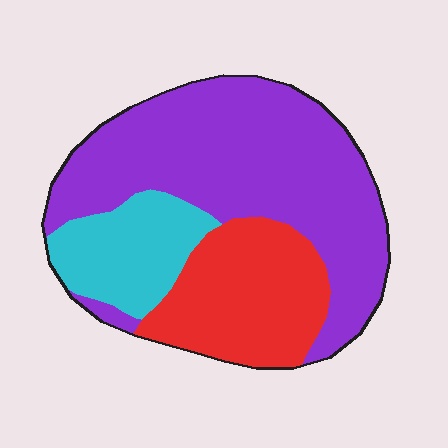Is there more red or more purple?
Purple.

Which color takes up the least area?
Cyan, at roughly 15%.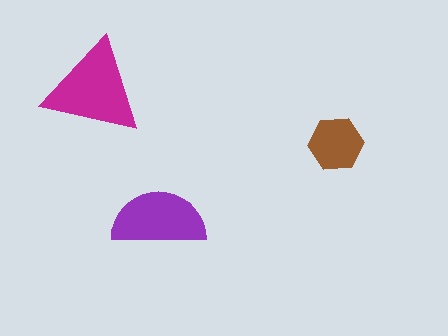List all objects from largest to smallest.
The magenta triangle, the purple semicircle, the brown hexagon.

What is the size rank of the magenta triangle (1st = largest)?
1st.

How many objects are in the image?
There are 3 objects in the image.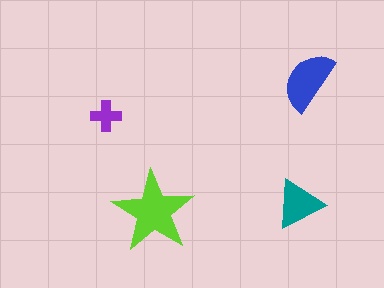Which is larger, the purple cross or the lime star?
The lime star.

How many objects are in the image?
There are 4 objects in the image.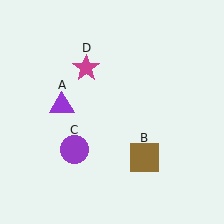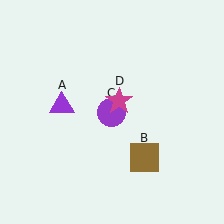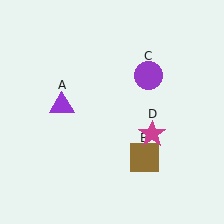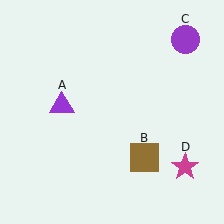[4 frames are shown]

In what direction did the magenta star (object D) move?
The magenta star (object D) moved down and to the right.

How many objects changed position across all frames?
2 objects changed position: purple circle (object C), magenta star (object D).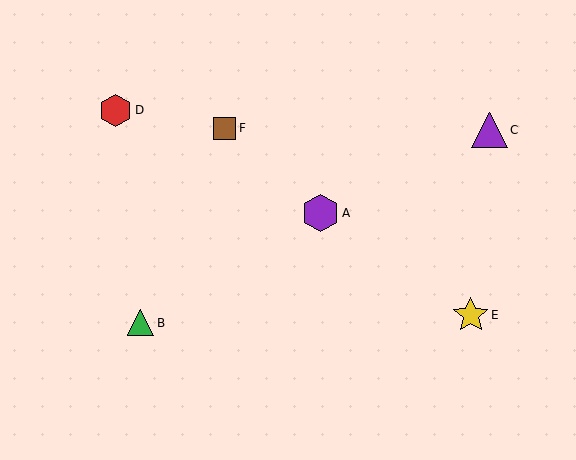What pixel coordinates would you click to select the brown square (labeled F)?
Click at (225, 128) to select the brown square F.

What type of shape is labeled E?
Shape E is a yellow star.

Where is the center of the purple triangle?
The center of the purple triangle is at (489, 130).